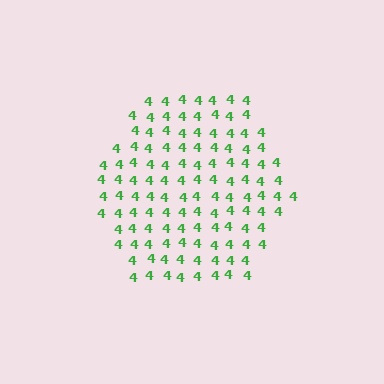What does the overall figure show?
The overall figure shows a hexagon.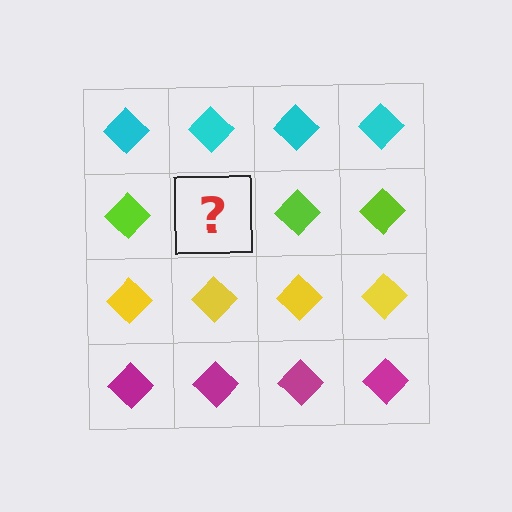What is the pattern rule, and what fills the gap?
The rule is that each row has a consistent color. The gap should be filled with a lime diamond.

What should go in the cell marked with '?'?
The missing cell should contain a lime diamond.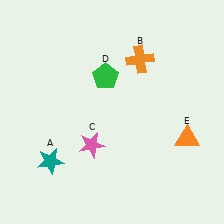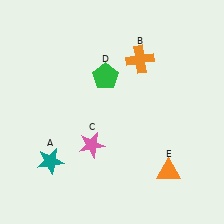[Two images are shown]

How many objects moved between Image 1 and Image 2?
1 object moved between the two images.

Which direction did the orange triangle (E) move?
The orange triangle (E) moved down.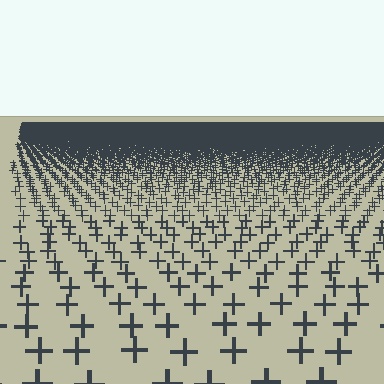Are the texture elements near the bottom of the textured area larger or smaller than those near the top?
Larger. Near the bottom, elements are closer to the viewer and appear at a bigger on-screen size.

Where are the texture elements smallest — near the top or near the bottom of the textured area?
Near the top.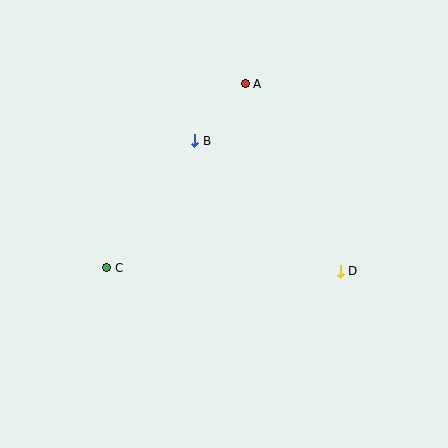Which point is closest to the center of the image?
Point B at (195, 141) is closest to the center.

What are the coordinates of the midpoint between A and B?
The midpoint between A and B is at (220, 112).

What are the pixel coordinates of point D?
Point D is at (340, 271).